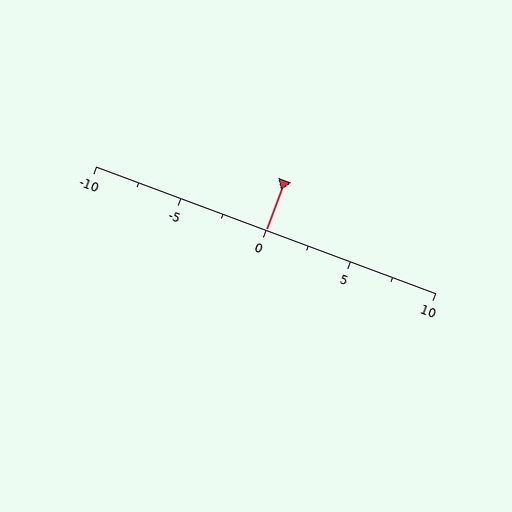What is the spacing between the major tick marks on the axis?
The major ticks are spaced 5 apart.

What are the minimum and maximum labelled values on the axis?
The axis runs from -10 to 10.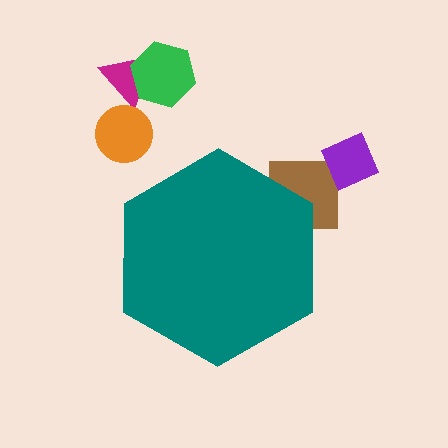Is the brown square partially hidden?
Yes, the brown square is partially hidden behind the teal hexagon.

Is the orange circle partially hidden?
No, the orange circle is fully visible.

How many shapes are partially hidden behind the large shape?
1 shape is partially hidden.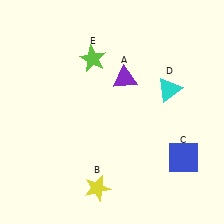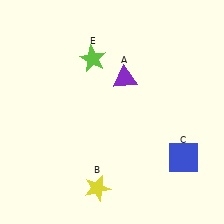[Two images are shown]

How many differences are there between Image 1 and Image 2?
There is 1 difference between the two images.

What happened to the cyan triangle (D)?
The cyan triangle (D) was removed in Image 2. It was in the top-right area of Image 1.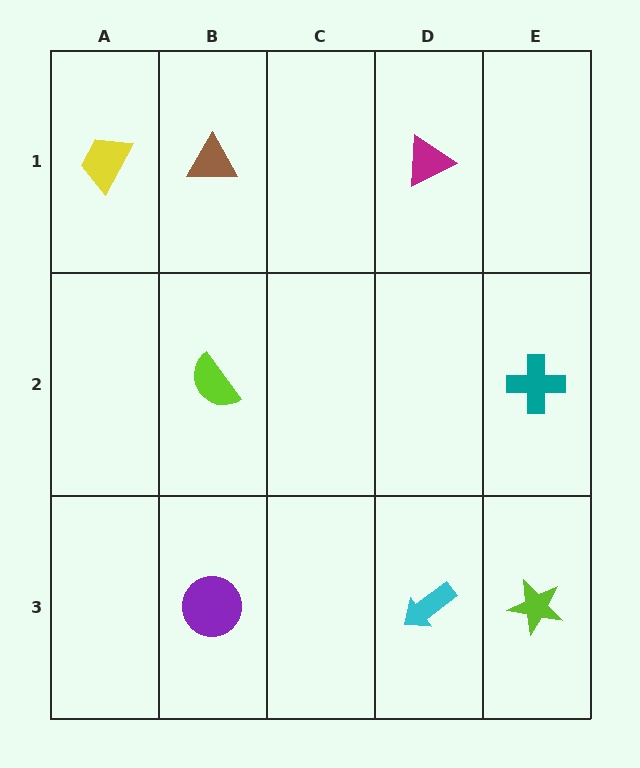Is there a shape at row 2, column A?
No, that cell is empty.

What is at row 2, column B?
A lime semicircle.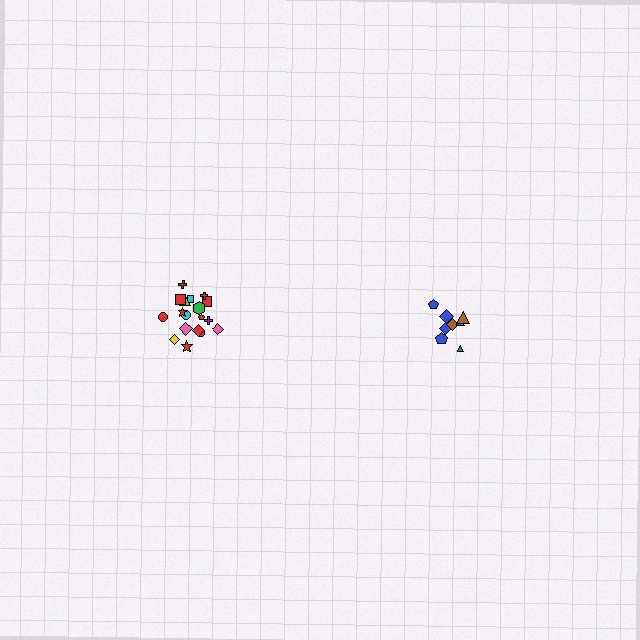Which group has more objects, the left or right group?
The left group.